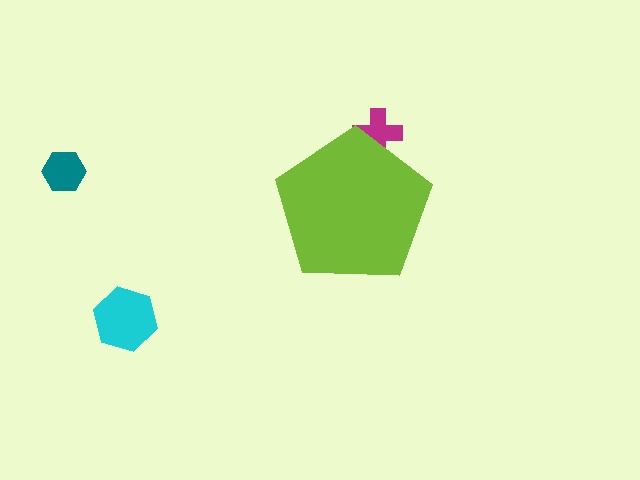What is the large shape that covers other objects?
A lime pentagon.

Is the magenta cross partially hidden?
Yes, the magenta cross is partially hidden behind the lime pentagon.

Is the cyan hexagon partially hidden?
No, the cyan hexagon is fully visible.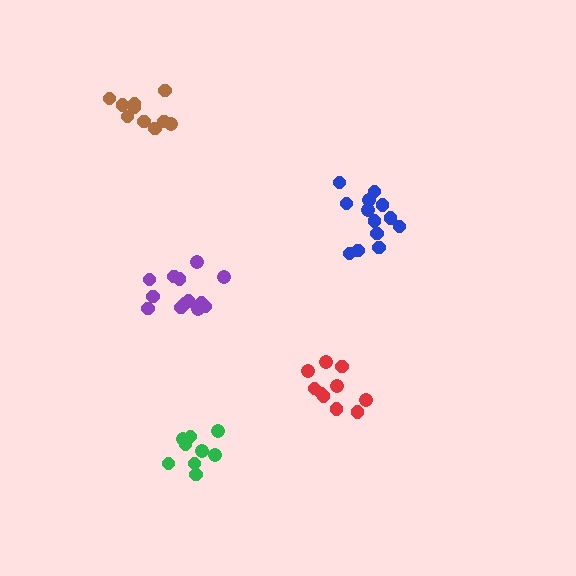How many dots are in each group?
Group 1: 10 dots, Group 2: 10 dots, Group 3: 13 dots, Group 4: 13 dots, Group 5: 9 dots (55 total).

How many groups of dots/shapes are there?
There are 5 groups.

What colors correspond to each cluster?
The clusters are colored: red, brown, blue, purple, green.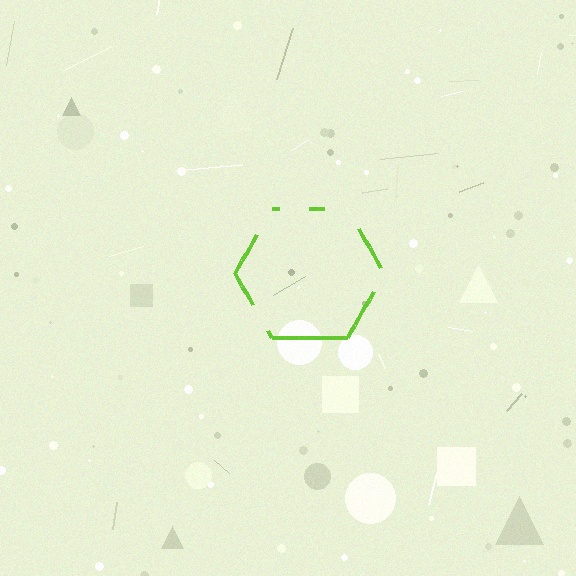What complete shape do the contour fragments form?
The contour fragments form a hexagon.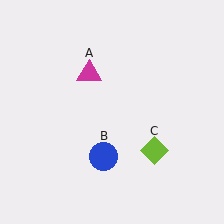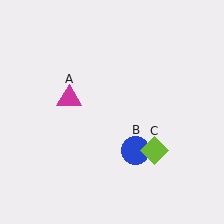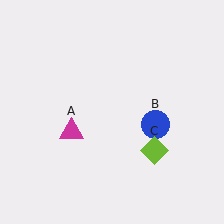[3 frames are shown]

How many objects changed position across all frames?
2 objects changed position: magenta triangle (object A), blue circle (object B).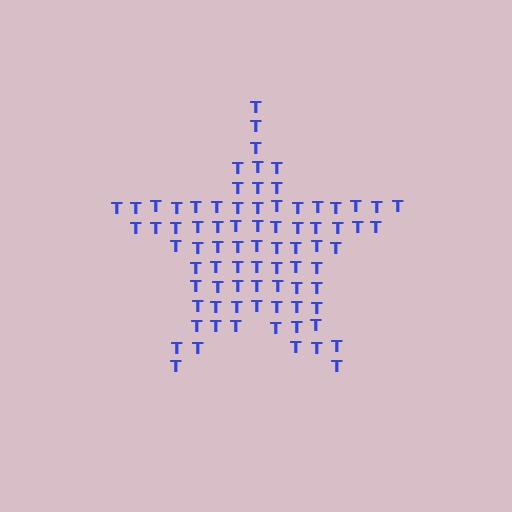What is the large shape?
The large shape is a star.